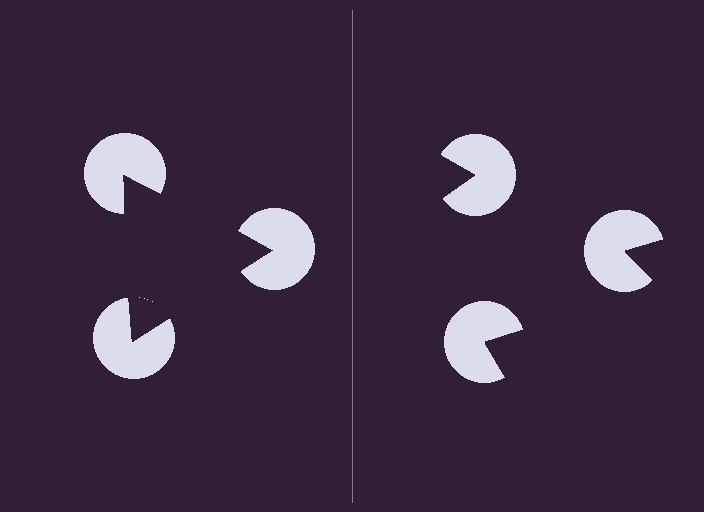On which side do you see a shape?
An illusory triangle appears on the left side. On the right side the wedge cuts are rotated, so no coherent shape forms.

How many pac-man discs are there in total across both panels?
6 — 3 on each side.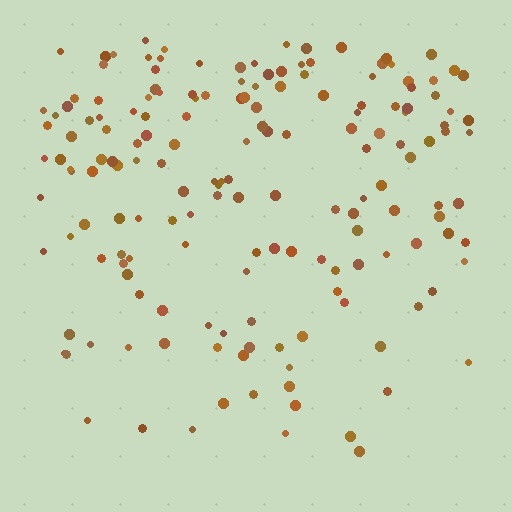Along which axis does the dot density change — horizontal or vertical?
Vertical.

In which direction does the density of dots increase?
From bottom to top, with the top side densest.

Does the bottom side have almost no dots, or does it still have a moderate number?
Still a moderate number, just noticeably fewer than the top.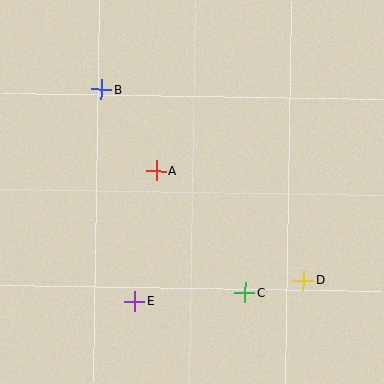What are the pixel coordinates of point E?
Point E is at (135, 301).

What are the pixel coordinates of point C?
Point C is at (245, 293).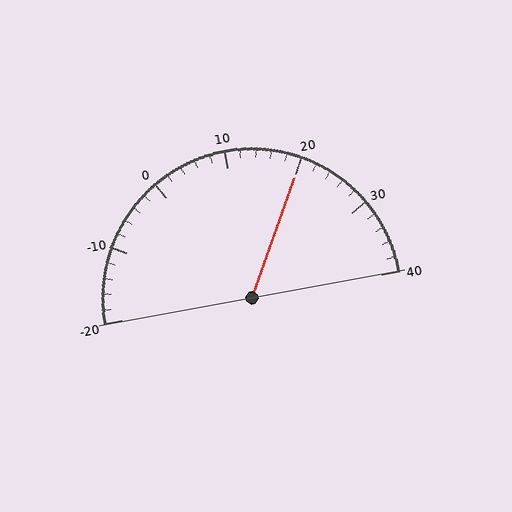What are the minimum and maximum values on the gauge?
The gauge ranges from -20 to 40.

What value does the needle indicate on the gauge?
The needle indicates approximately 20.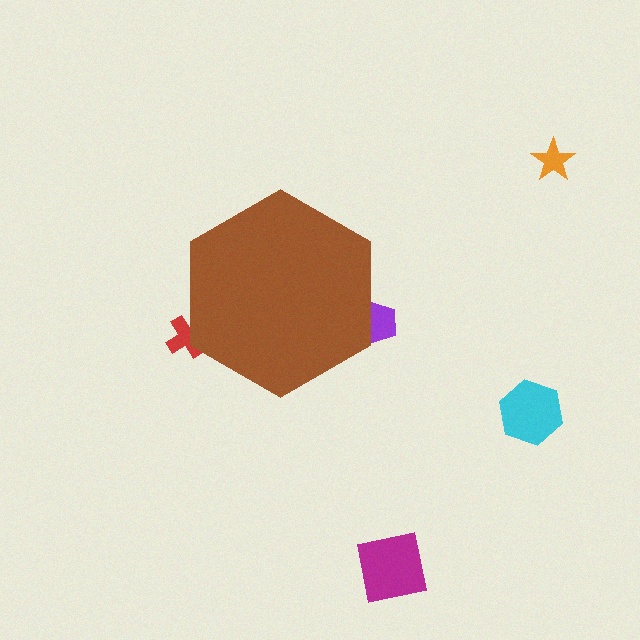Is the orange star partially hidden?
No, the orange star is fully visible.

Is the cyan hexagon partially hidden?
No, the cyan hexagon is fully visible.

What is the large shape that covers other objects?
A brown hexagon.